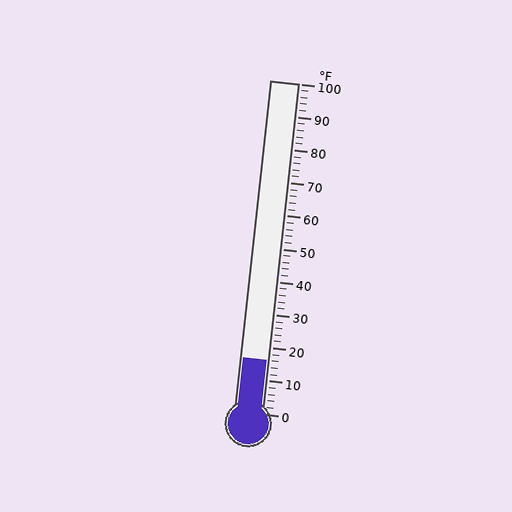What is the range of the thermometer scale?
The thermometer scale ranges from 0°F to 100°F.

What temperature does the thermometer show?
The thermometer shows approximately 16°F.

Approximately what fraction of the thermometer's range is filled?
The thermometer is filled to approximately 15% of its range.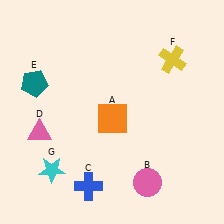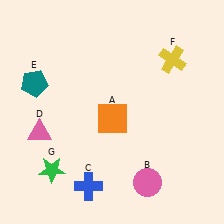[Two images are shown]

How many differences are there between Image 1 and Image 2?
There is 1 difference between the two images.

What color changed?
The star (G) changed from cyan in Image 1 to green in Image 2.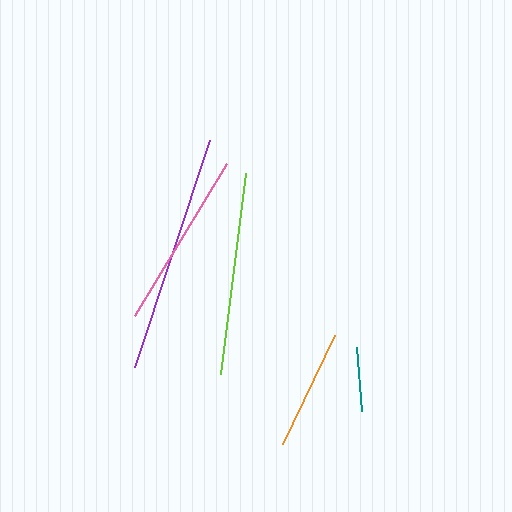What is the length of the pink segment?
The pink segment is approximately 177 pixels long.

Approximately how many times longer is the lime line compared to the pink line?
The lime line is approximately 1.1 times the length of the pink line.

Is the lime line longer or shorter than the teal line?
The lime line is longer than the teal line.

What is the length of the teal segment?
The teal segment is approximately 64 pixels long.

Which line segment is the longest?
The purple line is the longest at approximately 239 pixels.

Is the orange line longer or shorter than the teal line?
The orange line is longer than the teal line.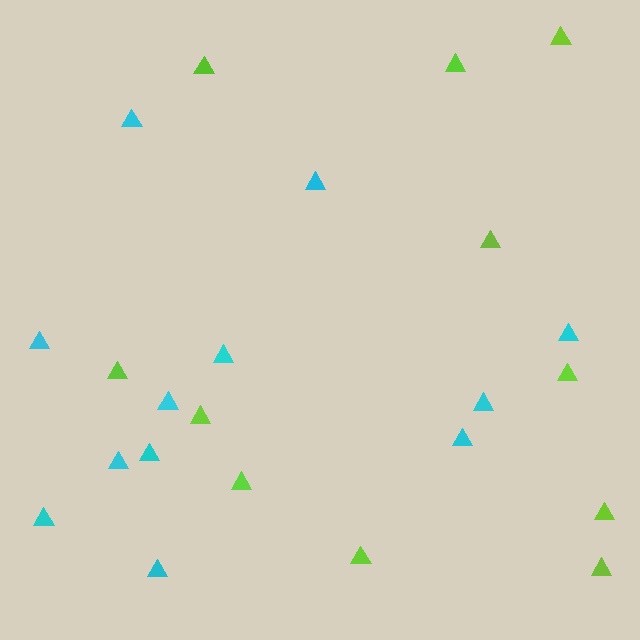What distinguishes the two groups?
There are 2 groups: one group of lime triangles (11) and one group of cyan triangles (12).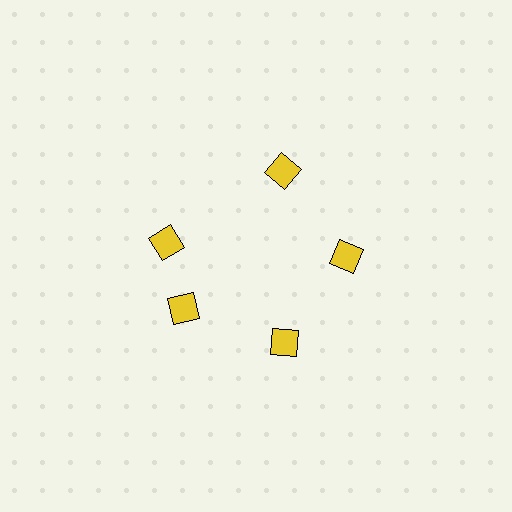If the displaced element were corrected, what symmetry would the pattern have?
It would have 5-fold rotational symmetry — the pattern would map onto itself every 72 degrees.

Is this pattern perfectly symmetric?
No. The 5 yellow diamonds are arranged in a ring, but one element near the 10 o'clock position is rotated out of alignment along the ring, breaking the 5-fold rotational symmetry.